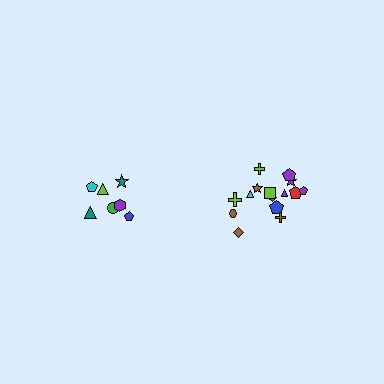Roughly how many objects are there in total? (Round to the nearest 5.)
Roughly 20 objects in total.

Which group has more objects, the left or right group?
The right group.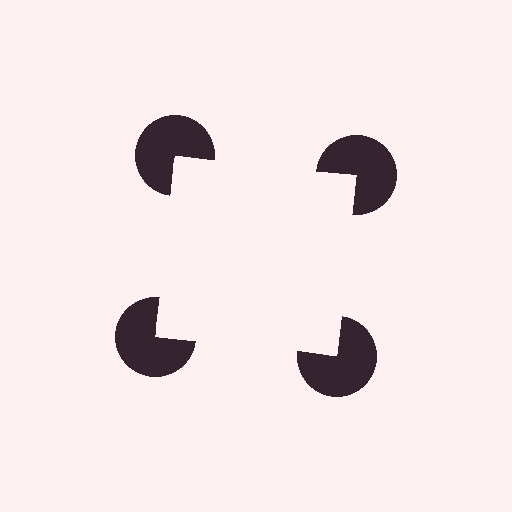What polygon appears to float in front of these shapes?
An illusory square — its edges are inferred from the aligned wedge cuts in the pac-man discs, not physically drawn.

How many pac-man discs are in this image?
There are 4 — one at each vertex of the illusory square.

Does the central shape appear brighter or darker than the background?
It typically appears slightly brighter than the background, even though no actual brightness change is drawn.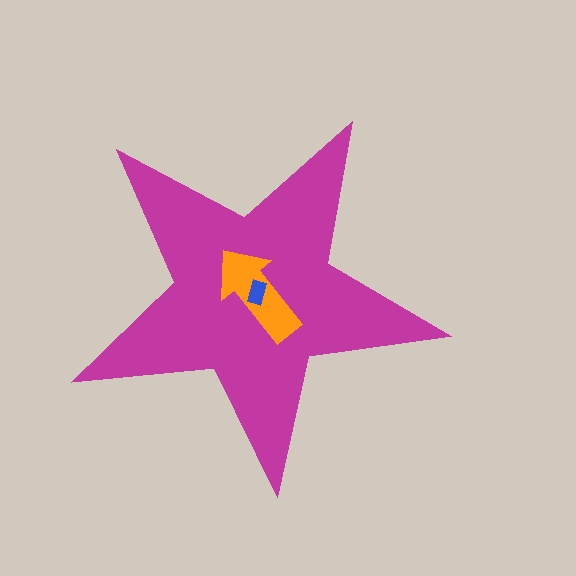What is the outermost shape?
The magenta star.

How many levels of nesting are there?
3.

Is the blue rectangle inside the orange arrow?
Yes.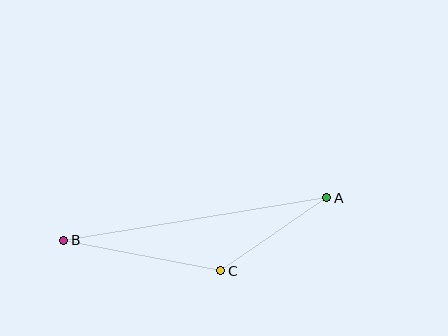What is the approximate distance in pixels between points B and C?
The distance between B and C is approximately 160 pixels.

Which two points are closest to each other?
Points A and C are closest to each other.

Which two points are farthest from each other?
Points A and B are farthest from each other.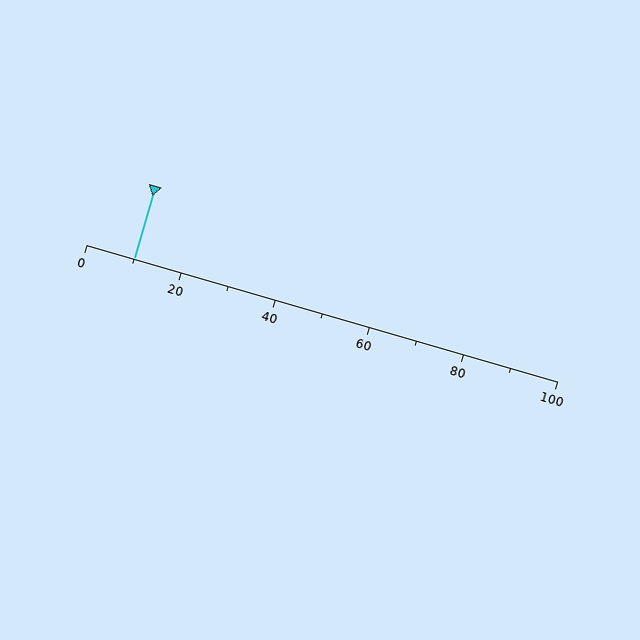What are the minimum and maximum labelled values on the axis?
The axis runs from 0 to 100.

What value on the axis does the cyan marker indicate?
The marker indicates approximately 10.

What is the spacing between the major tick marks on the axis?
The major ticks are spaced 20 apart.